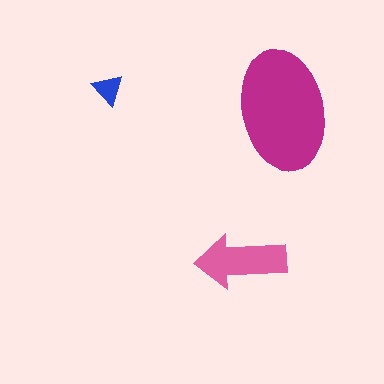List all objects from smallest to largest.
The blue triangle, the pink arrow, the magenta ellipse.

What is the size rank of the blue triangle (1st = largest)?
3rd.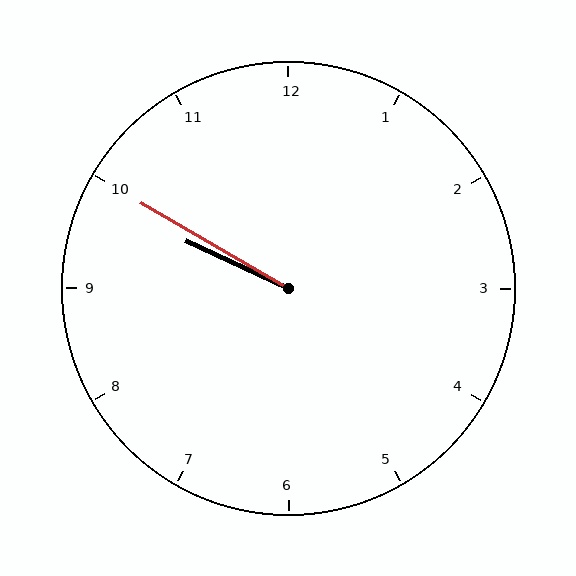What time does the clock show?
9:50.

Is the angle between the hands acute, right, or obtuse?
It is acute.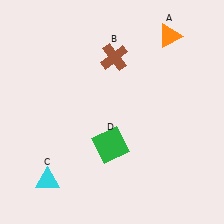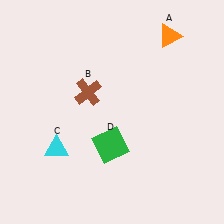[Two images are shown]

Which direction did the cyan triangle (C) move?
The cyan triangle (C) moved up.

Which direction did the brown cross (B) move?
The brown cross (B) moved down.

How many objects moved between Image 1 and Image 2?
2 objects moved between the two images.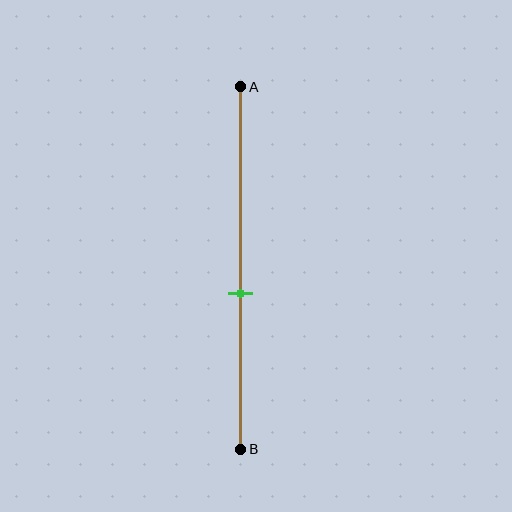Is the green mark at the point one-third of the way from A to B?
No, the mark is at about 55% from A, not at the 33% one-third point.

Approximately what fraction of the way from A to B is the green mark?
The green mark is approximately 55% of the way from A to B.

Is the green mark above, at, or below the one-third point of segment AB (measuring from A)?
The green mark is below the one-third point of segment AB.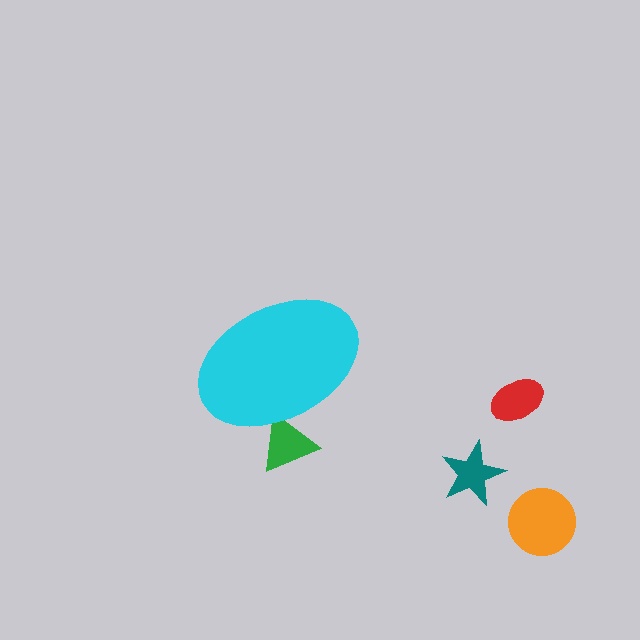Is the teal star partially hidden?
No, the teal star is fully visible.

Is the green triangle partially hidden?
Yes, the green triangle is partially hidden behind the cyan ellipse.